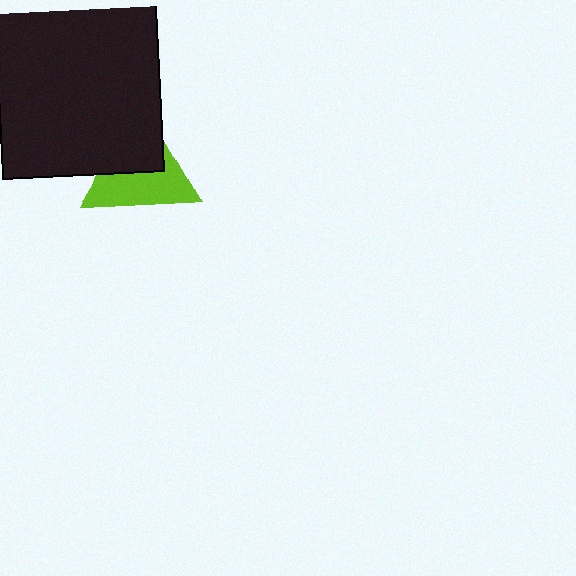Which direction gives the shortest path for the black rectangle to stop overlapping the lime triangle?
Moving toward the upper-left gives the shortest separation.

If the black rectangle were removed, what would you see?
You would see the complete lime triangle.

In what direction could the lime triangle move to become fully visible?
The lime triangle could move toward the lower-right. That would shift it out from behind the black rectangle entirely.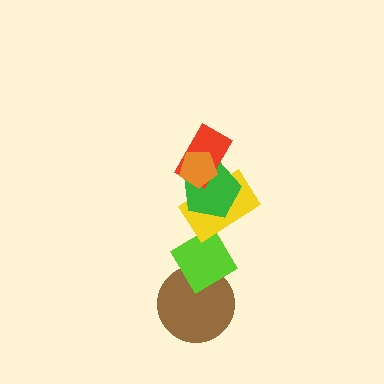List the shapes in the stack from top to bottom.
From top to bottom: the orange pentagon, the red rectangle, the green pentagon, the yellow rectangle, the lime diamond, the brown circle.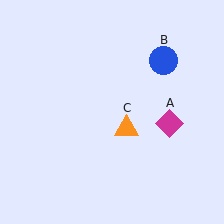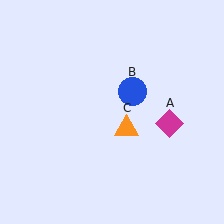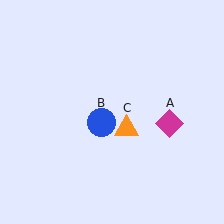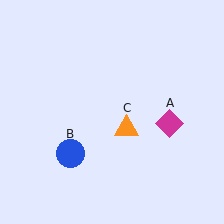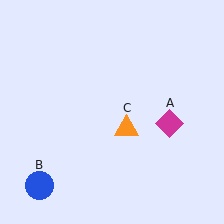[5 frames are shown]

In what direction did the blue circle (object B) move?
The blue circle (object B) moved down and to the left.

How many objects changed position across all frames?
1 object changed position: blue circle (object B).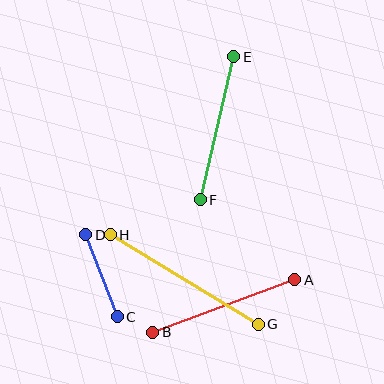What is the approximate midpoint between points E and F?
The midpoint is at approximately (217, 128) pixels.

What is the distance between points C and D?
The distance is approximately 87 pixels.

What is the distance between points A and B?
The distance is approximately 152 pixels.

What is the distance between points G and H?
The distance is approximately 173 pixels.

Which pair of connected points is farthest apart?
Points G and H are farthest apart.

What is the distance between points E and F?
The distance is approximately 147 pixels.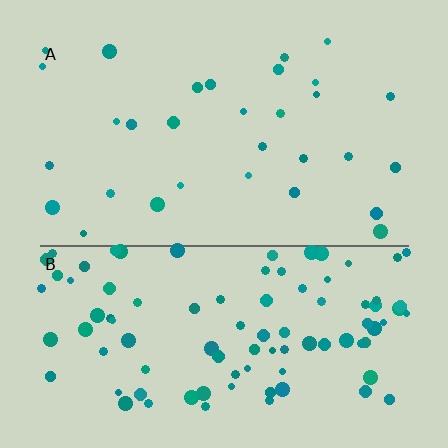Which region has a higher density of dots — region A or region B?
B (the bottom).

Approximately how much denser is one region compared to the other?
Approximately 3.1× — region B over region A.